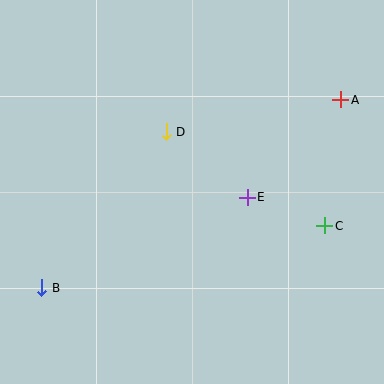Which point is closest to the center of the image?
Point E at (247, 197) is closest to the center.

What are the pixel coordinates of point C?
Point C is at (325, 226).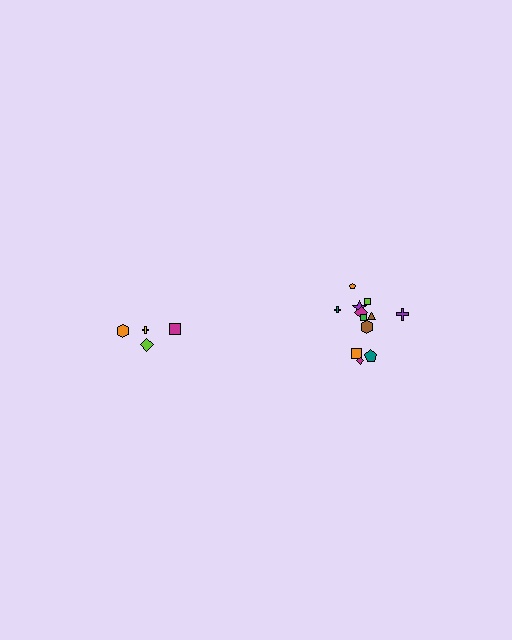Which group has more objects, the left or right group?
The right group.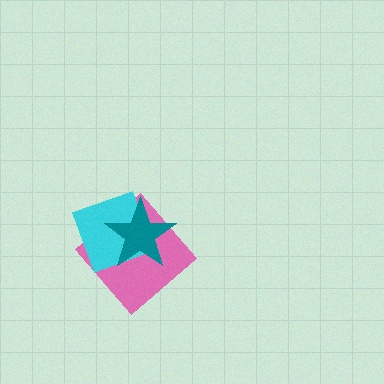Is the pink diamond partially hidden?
Yes, it is partially covered by another shape.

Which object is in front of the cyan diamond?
The teal star is in front of the cyan diamond.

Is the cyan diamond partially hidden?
Yes, it is partially covered by another shape.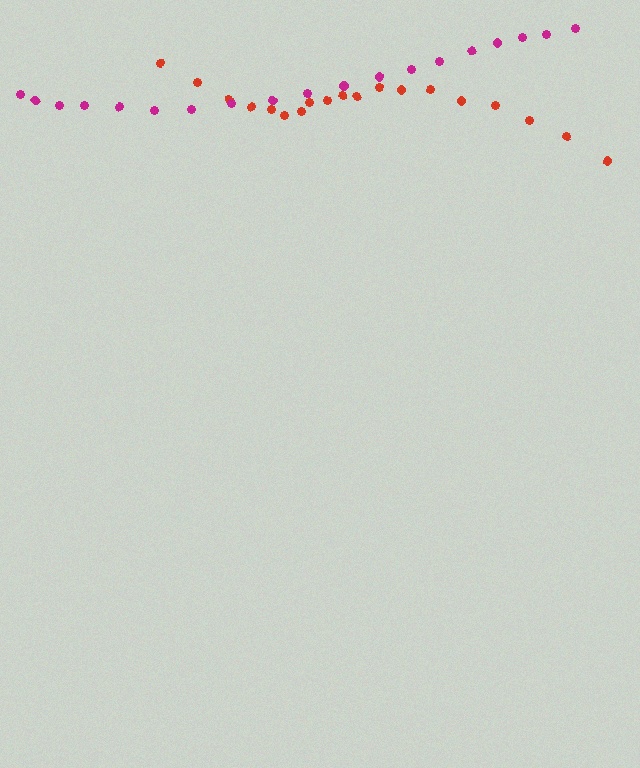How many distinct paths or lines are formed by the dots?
There are 2 distinct paths.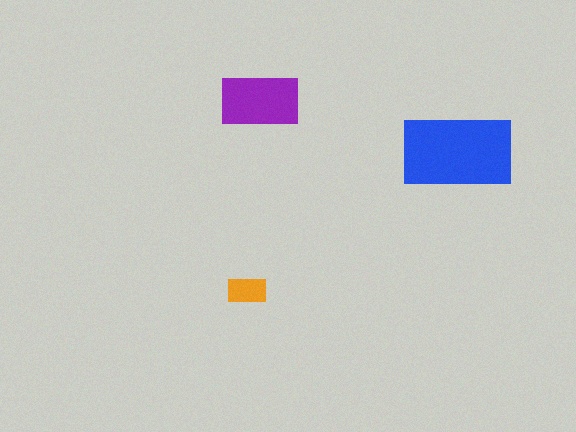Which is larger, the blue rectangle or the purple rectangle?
The blue one.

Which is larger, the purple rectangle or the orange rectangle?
The purple one.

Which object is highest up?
The purple rectangle is topmost.